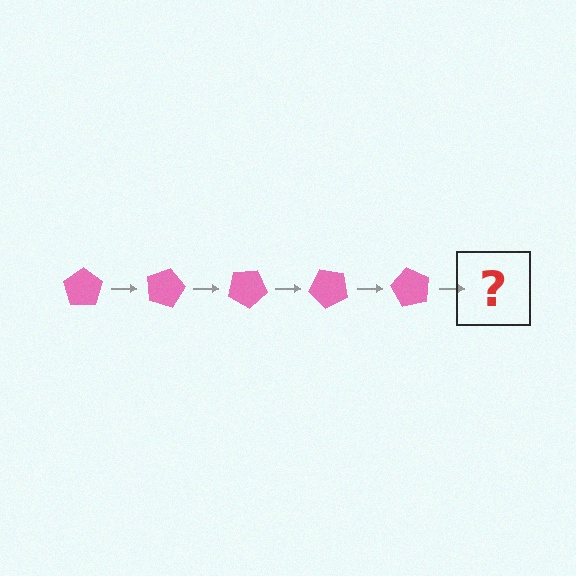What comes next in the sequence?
The next element should be a pink pentagon rotated 75 degrees.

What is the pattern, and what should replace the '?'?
The pattern is that the pentagon rotates 15 degrees each step. The '?' should be a pink pentagon rotated 75 degrees.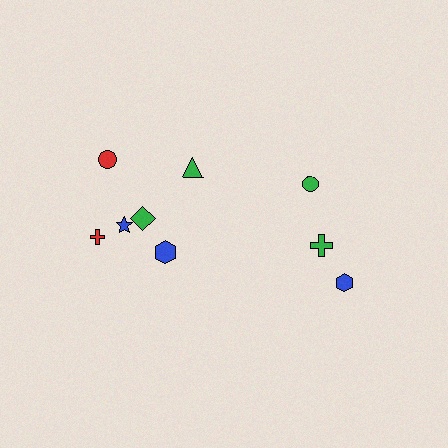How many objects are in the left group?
There are 6 objects.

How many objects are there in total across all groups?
There are 9 objects.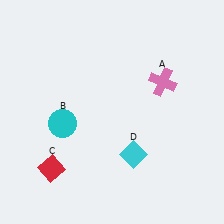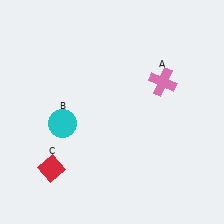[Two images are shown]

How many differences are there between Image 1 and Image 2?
There is 1 difference between the two images.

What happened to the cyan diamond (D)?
The cyan diamond (D) was removed in Image 2. It was in the bottom-right area of Image 1.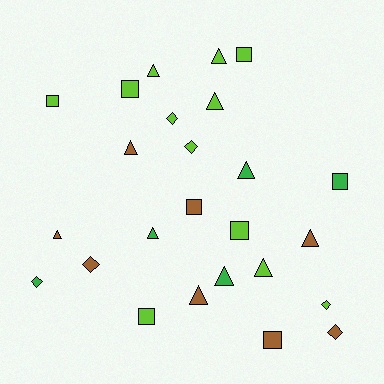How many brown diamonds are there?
There are 2 brown diamonds.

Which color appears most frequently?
Lime, with 12 objects.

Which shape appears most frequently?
Triangle, with 11 objects.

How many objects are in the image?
There are 25 objects.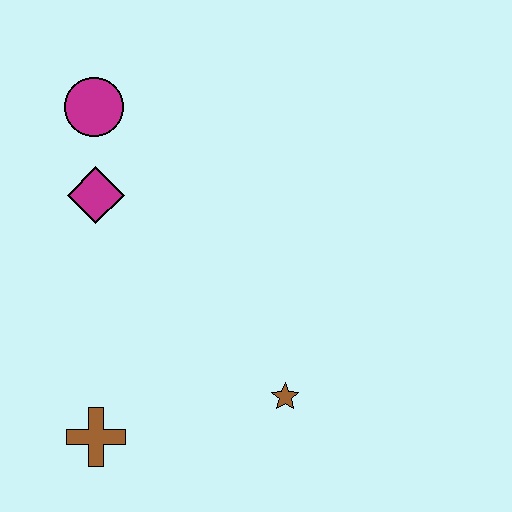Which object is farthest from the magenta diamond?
The brown star is farthest from the magenta diamond.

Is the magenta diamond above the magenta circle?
No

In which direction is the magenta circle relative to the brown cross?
The magenta circle is above the brown cross.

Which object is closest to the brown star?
The brown cross is closest to the brown star.